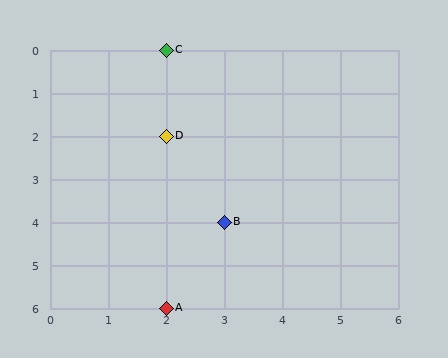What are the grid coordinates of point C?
Point C is at grid coordinates (2, 0).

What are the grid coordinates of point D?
Point D is at grid coordinates (2, 2).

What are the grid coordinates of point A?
Point A is at grid coordinates (2, 6).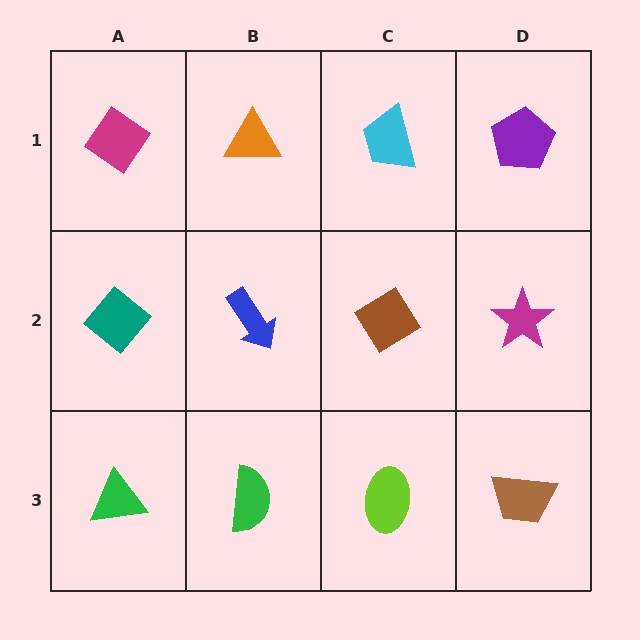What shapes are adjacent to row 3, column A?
A teal diamond (row 2, column A), a green semicircle (row 3, column B).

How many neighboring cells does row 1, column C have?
3.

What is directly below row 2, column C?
A lime ellipse.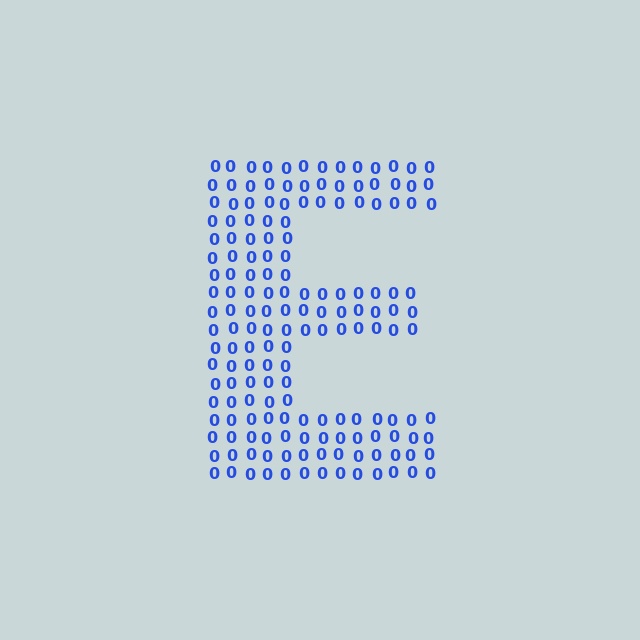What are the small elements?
The small elements are digit 0's.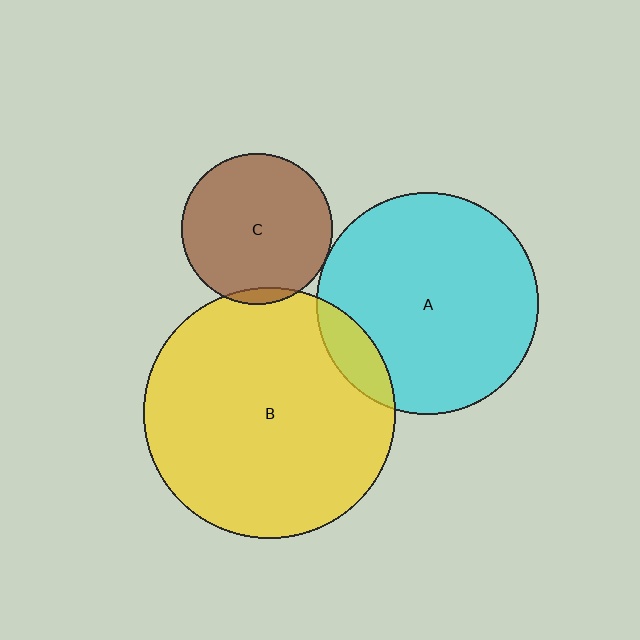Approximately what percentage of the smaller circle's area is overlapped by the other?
Approximately 10%.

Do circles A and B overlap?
Yes.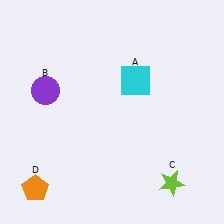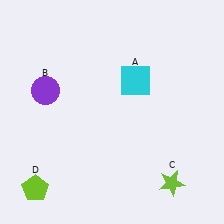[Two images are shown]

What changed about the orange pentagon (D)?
In Image 1, D is orange. In Image 2, it changed to lime.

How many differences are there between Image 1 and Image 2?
There is 1 difference between the two images.